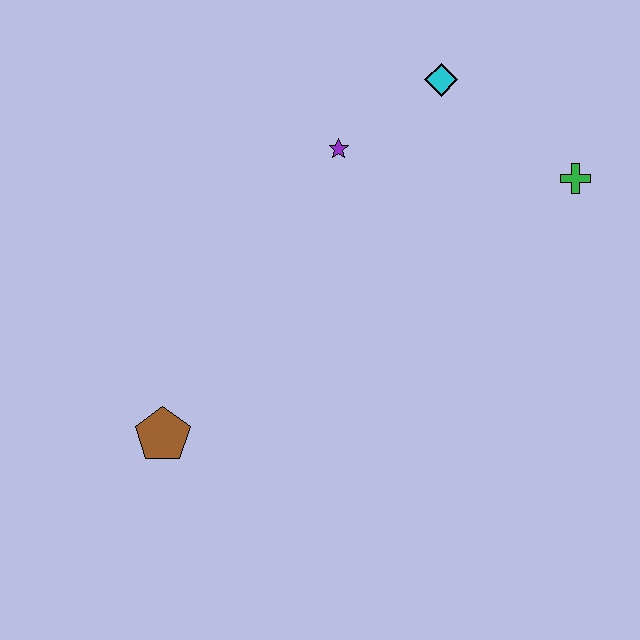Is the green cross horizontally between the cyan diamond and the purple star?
No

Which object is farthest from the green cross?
The brown pentagon is farthest from the green cross.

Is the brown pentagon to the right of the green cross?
No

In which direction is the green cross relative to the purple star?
The green cross is to the right of the purple star.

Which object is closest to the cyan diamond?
The purple star is closest to the cyan diamond.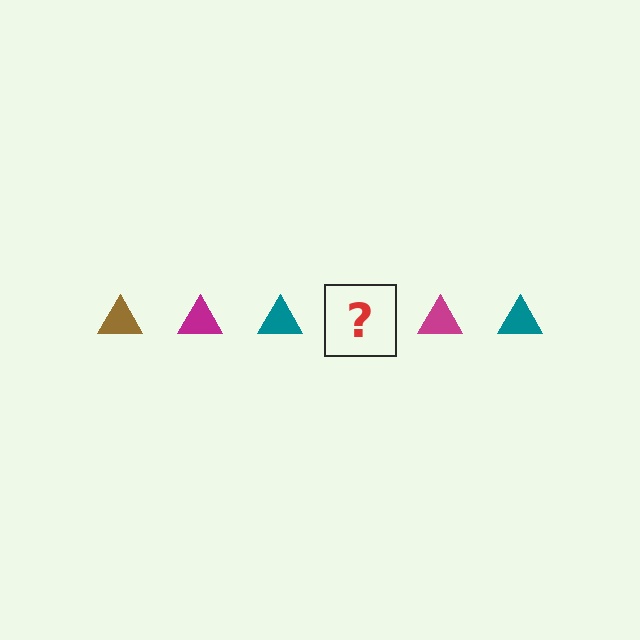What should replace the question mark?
The question mark should be replaced with a brown triangle.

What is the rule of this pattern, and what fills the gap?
The rule is that the pattern cycles through brown, magenta, teal triangles. The gap should be filled with a brown triangle.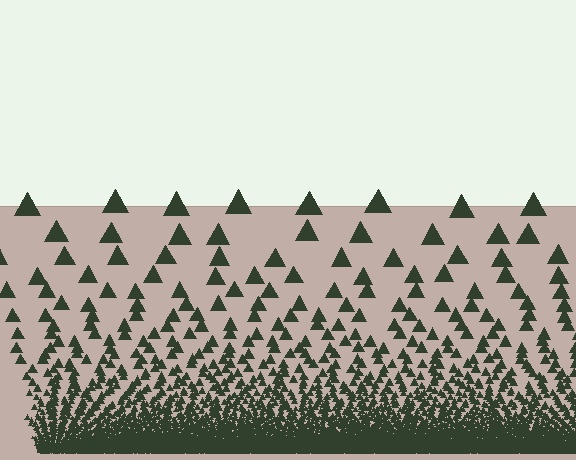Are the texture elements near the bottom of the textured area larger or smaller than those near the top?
Smaller. The gradient is inverted — elements near the bottom are smaller and denser.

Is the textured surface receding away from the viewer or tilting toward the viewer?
The surface appears to tilt toward the viewer. Texture elements get larger and sparser toward the top.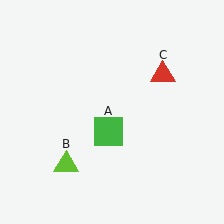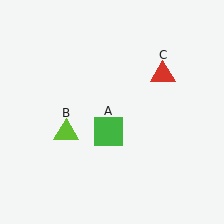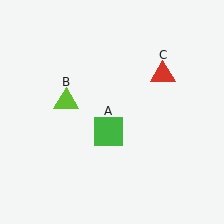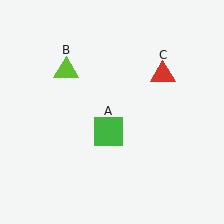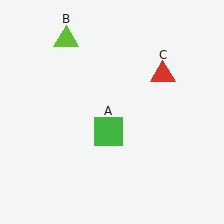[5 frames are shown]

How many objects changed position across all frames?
1 object changed position: lime triangle (object B).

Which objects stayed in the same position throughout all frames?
Green square (object A) and red triangle (object C) remained stationary.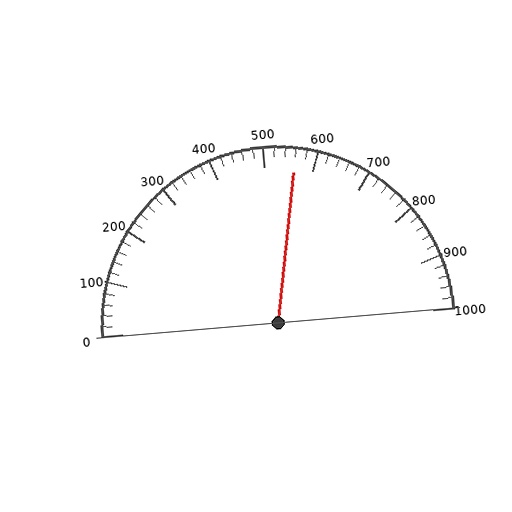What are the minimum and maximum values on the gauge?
The gauge ranges from 0 to 1000.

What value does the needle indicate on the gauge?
The needle indicates approximately 560.